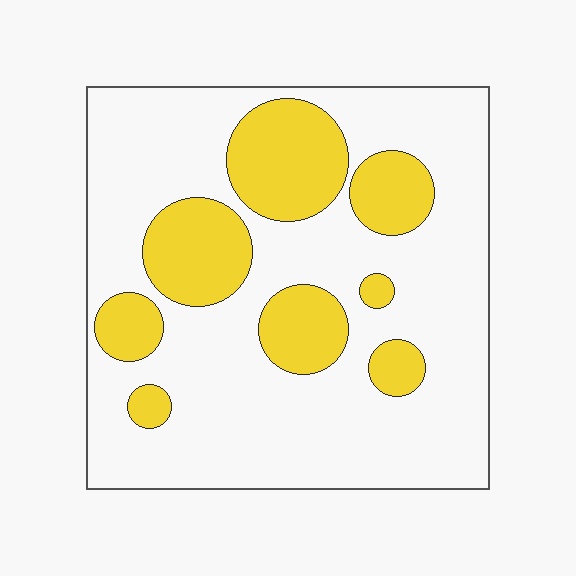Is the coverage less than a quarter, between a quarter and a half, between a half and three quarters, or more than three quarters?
Between a quarter and a half.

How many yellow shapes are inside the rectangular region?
8.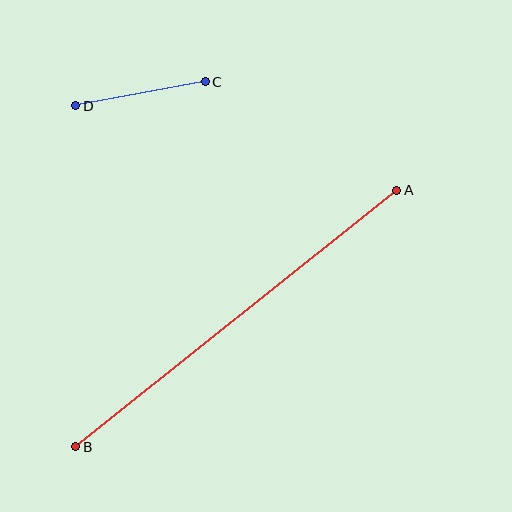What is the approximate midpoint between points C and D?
The midpoint is at approximately (140, 94) pixels.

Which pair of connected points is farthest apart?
Points A and B are farthest apart.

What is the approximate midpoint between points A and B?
The midpoint is at approximately (236, 318) pixels.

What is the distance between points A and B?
The distance is approximately 411 pixels.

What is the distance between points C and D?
The distance is approximately 132 pixels.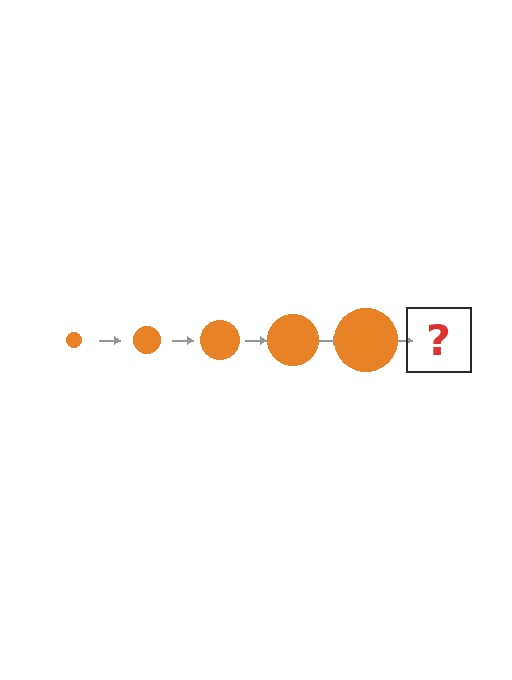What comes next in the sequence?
The next element should be an orange circle, larger than the previous one.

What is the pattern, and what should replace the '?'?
The pattern is that the circle gets progressively larger each step. The '?' should be an orange circle, larger than the previous one.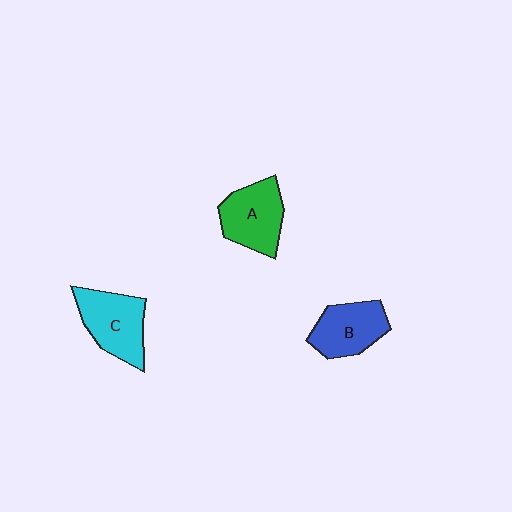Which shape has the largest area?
Shape C (cyan).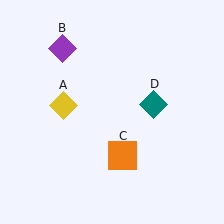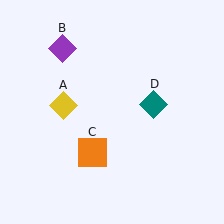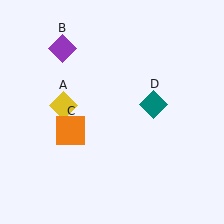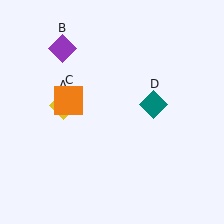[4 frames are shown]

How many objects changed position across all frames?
1 object changed position: orange square (object C).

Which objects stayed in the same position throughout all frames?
Yellow diamond (object A) and purple diamond (object B) and teal diamond (object D) remained stationary.